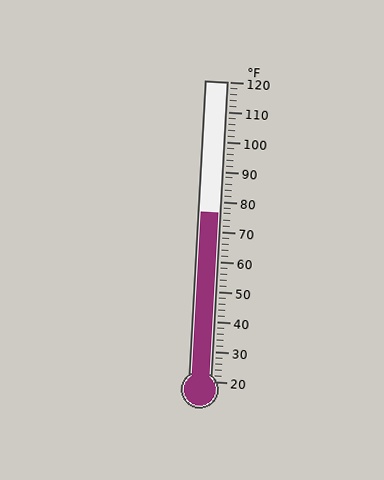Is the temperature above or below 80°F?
The temperature is below 80°F.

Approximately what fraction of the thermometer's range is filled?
The thermometer is filled to approximately 55% of its range.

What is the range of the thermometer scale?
The thermometer scale ranges from 20°F to 120°F.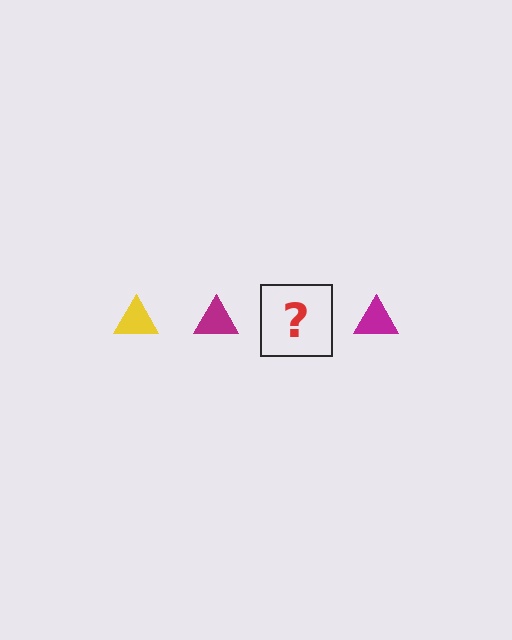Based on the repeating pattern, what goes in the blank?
The blank should be a yellow triangle.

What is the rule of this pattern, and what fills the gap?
The rule is that the pattern cycles through yellow, magenta triangles. The gap should be filled with a yellow triangle.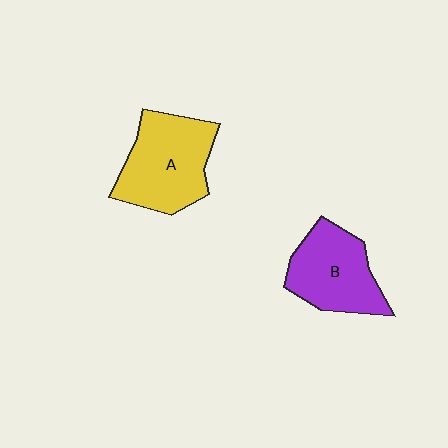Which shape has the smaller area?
Shape B (purple).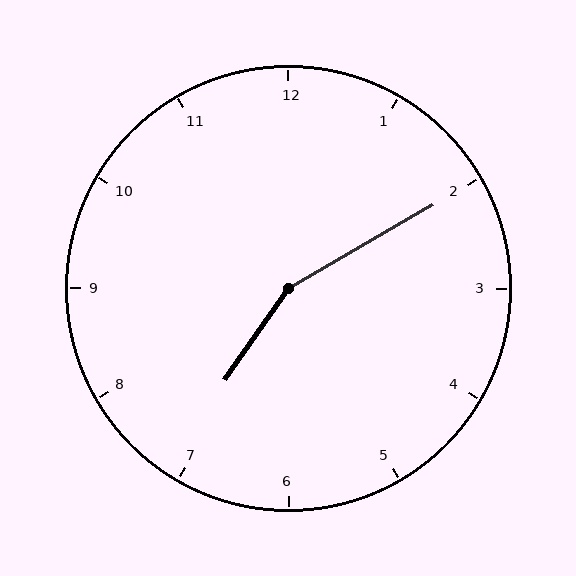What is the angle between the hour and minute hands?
Approximately 155 degrees.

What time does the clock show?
7:10.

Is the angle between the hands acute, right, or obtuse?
It is obtuse.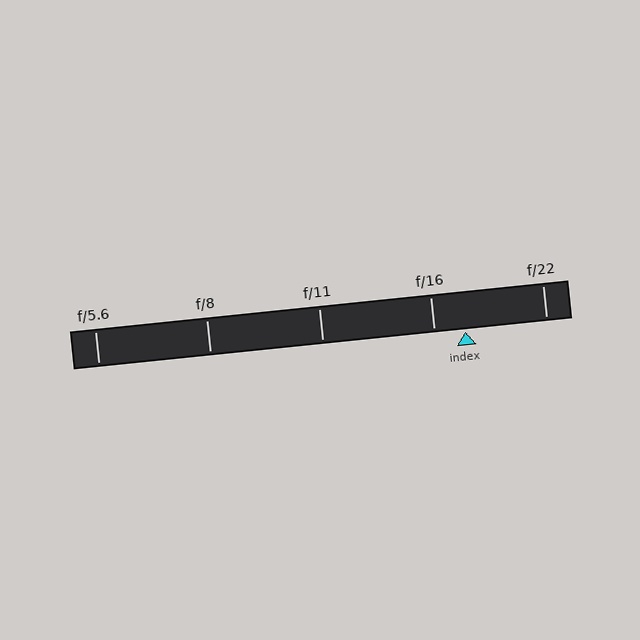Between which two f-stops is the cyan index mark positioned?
The index mark is between f/16 and f/22.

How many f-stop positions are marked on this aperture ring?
There are 5 f-stop positions marked.